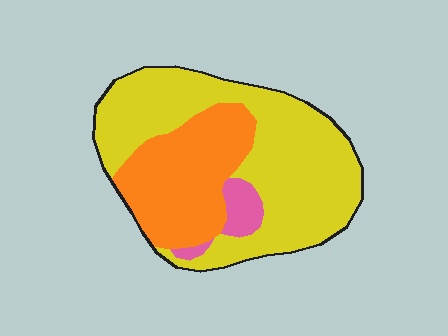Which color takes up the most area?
Yellow, at roughly 60%.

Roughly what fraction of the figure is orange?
Orange takes up about one third (1/3) of the figure.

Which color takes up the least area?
Pink, at roughly 5%.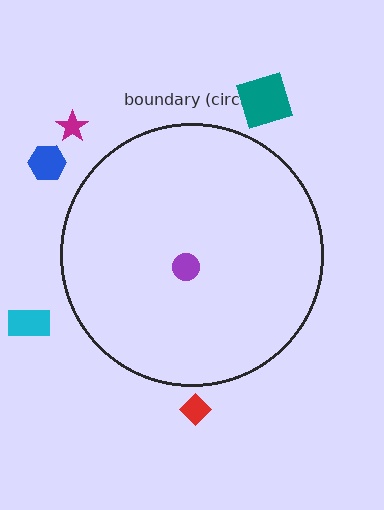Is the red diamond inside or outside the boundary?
Outside.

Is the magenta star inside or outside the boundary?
Outside.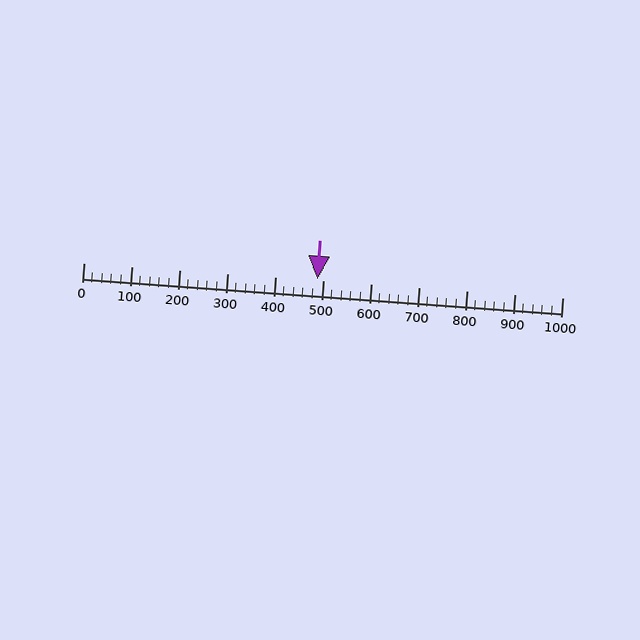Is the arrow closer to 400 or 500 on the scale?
The arrow is closer to 500.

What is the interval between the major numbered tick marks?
The major tick marks are spaced 100 units apart.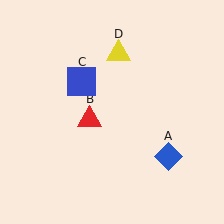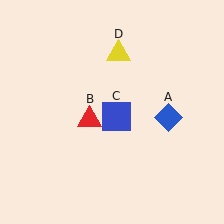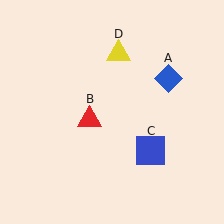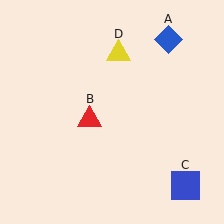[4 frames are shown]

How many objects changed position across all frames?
2 objects changed position: blue diamond (object A), blue square (object C).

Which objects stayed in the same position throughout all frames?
Red triangle (object B) and yellow triangle (object D) remained stationary.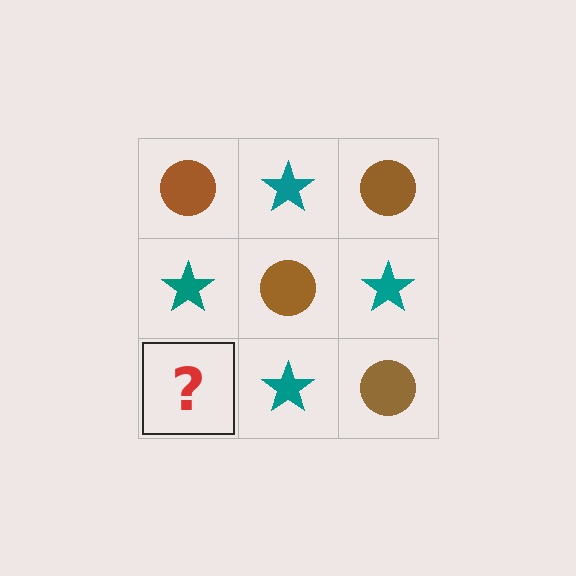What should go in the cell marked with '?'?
The missing cell should contain a brown circle.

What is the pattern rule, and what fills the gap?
The rule is that it alternates brown circle and teal star in a checkerboard pattern. The gap should be filled with a brown circle.